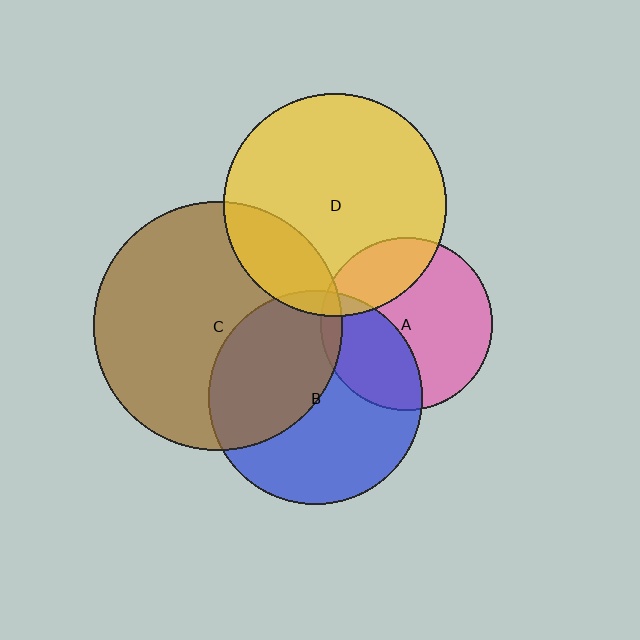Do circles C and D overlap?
Yes.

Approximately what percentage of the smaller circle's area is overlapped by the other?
Approximately 20%.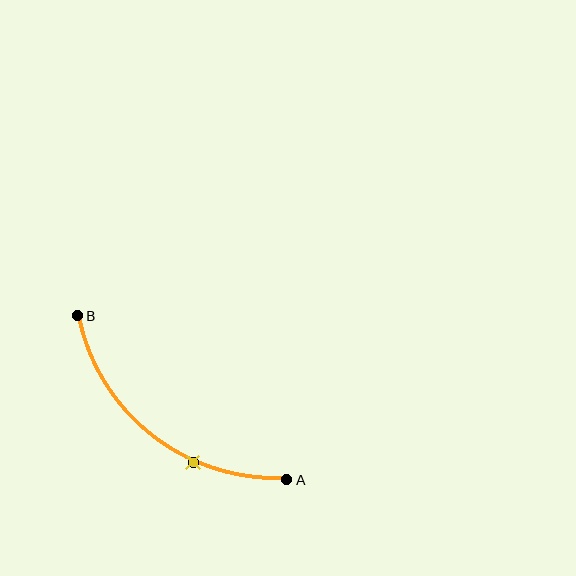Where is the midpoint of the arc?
The arc midpoint is the point on the curve farthest from the straight line joining A and B. It sits below and to the left of that line.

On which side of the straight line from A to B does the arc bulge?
The arc bulges below and to the left of the straight line connecting A and B.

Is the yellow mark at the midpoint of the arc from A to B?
No. The yellow mark lies on the arc but is closer to endpoint A. The arc midpoint would be at the point on the curve equidistant along the arc from both A and B.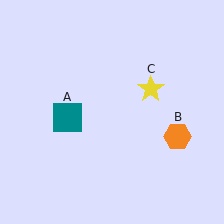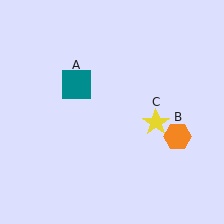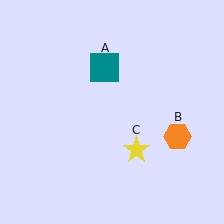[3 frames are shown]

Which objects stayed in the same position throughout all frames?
Orange hexagon (object B) remained stationary.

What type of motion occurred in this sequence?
The teal square (object A), yellow star (object C) rotated clockwise around the center of the scene.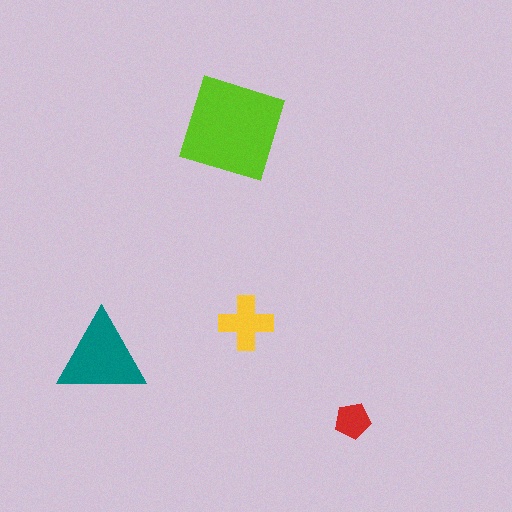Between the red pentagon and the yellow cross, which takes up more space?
The yellow cross.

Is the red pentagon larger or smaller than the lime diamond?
Smaller.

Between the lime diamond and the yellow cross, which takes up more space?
The lime diamond.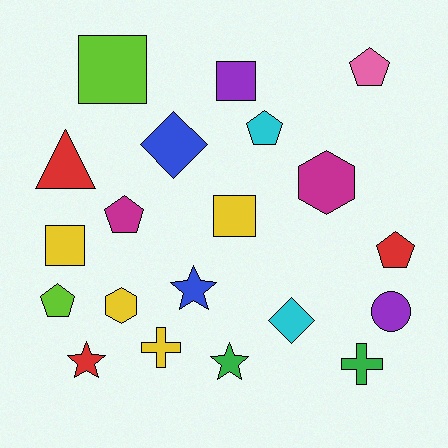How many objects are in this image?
There are 20 objects.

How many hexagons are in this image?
There are 2 hexagons.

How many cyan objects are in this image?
There are 2 cyan objects.